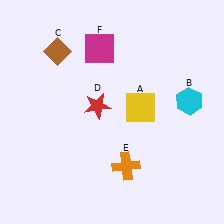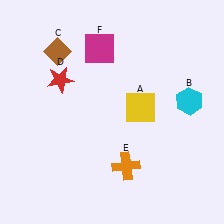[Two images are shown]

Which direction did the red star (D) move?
The red star (D) moved left.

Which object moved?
The red star (D) moved left.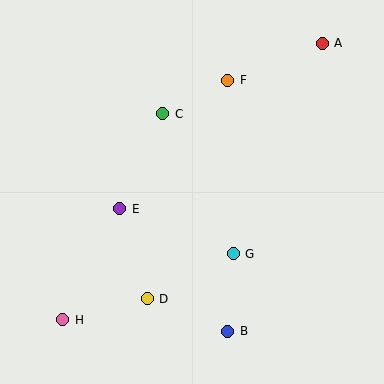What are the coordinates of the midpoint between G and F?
The midpoint between G and F is at (231, 167).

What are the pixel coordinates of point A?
Point A is at (322, 43).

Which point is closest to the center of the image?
Point E at (120, 209) is closest to the center.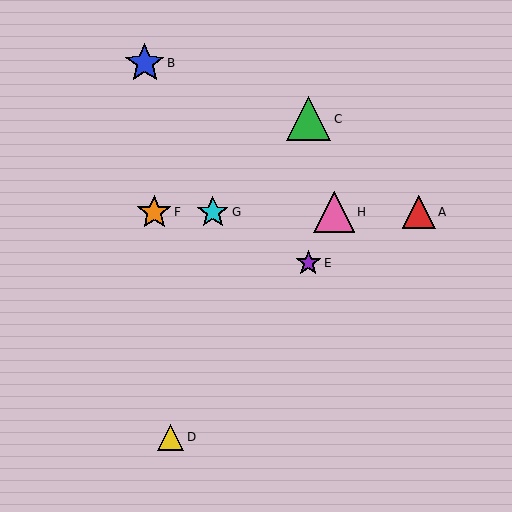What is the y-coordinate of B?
Object B is at y≈63.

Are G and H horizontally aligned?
Yes, both are at y≈212.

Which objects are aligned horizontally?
Objects A, F, G, H are aligned horizontally.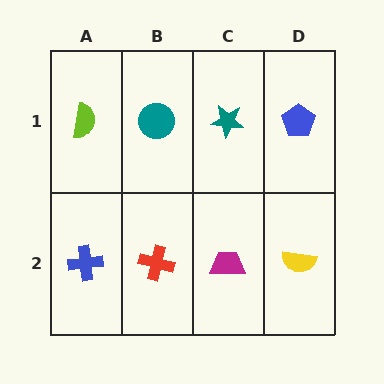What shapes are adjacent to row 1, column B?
A red cross (row 2, column B), a lime semicircle (row 1, column A), a teal star (row 1, column C).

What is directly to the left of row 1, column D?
A teal star.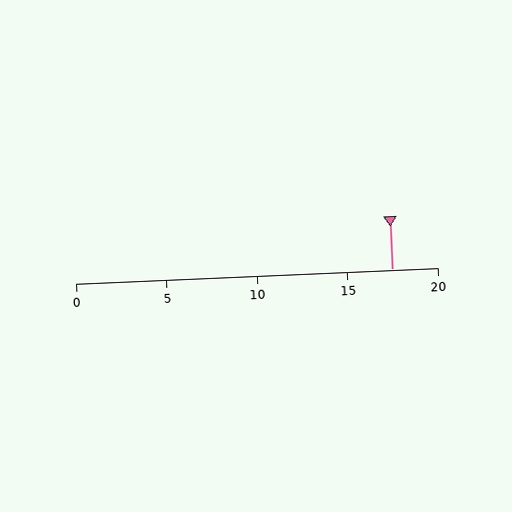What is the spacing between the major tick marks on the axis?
The major ticks are spaced 5 apart.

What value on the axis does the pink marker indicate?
The marker indicates approximately 17.5.